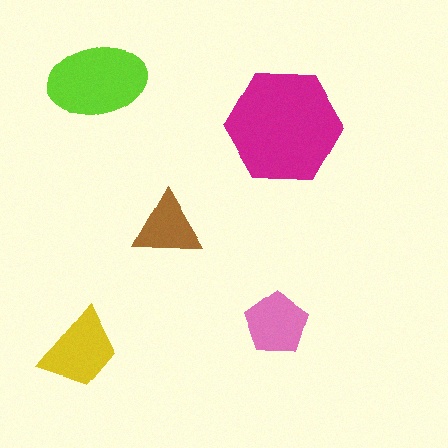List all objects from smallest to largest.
The brown triangle, the pink pentagon, the yellow trapezoid, the lime ellipse, the magenta hexagon.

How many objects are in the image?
There are 5 objects in the image.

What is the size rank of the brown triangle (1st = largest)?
5th.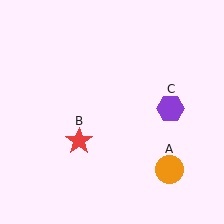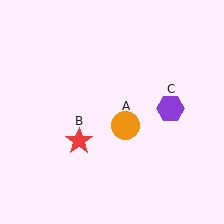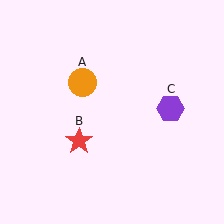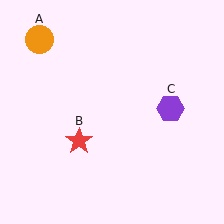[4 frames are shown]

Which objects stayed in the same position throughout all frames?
Red star (object B) and purple hexagon (object C) remained stationary.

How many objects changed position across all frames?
1 object changed position: orange circle (object A).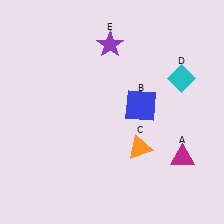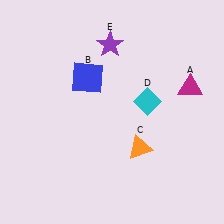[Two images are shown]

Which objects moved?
The objects that moved are: the magenta triangle (A), the blue square (B), the cyan diamond (D).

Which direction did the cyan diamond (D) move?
The cyan diamond (D) moved left.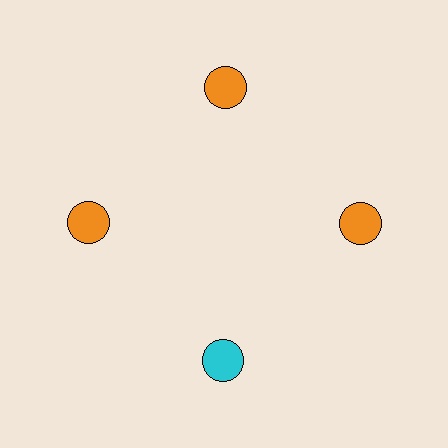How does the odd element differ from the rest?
It has a different color: cyan instead of orange.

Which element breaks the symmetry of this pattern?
The cyan circle at roughly the 6 o'clock position breaks the symmetry. All other shapes are orange circles.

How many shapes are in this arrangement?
There are 4 shapes arranged in a ring pattern.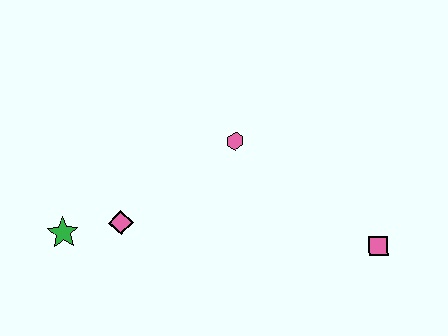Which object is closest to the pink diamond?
The green star is closest to the pink diamond.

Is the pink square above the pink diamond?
No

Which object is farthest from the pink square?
The green star is farthest from the pink square.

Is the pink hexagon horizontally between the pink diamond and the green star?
No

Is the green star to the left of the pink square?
Yes